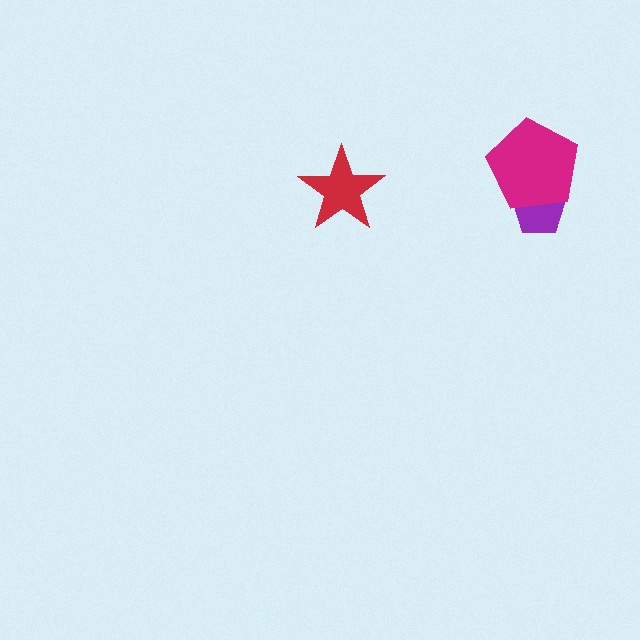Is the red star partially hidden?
No, no other shape covers it.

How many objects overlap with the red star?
0 objects overlap with the red star.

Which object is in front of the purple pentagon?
The magenta pentagon is in front of the purple pentagon.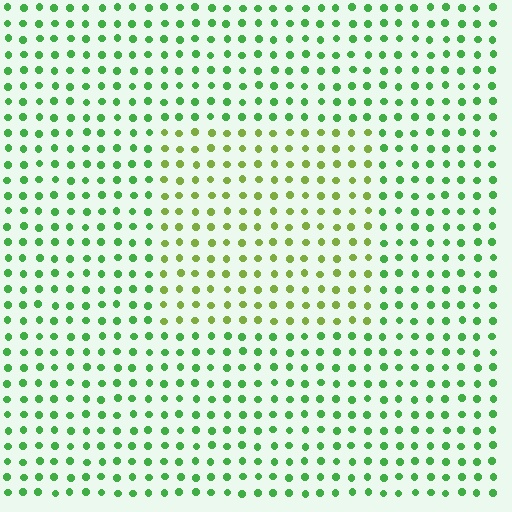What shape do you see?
I see a rectangle.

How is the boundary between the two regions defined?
The boundary is defined purely by a slight shift in hue (about 36 degrees). Spacing, size, and orientation are identical on both sides.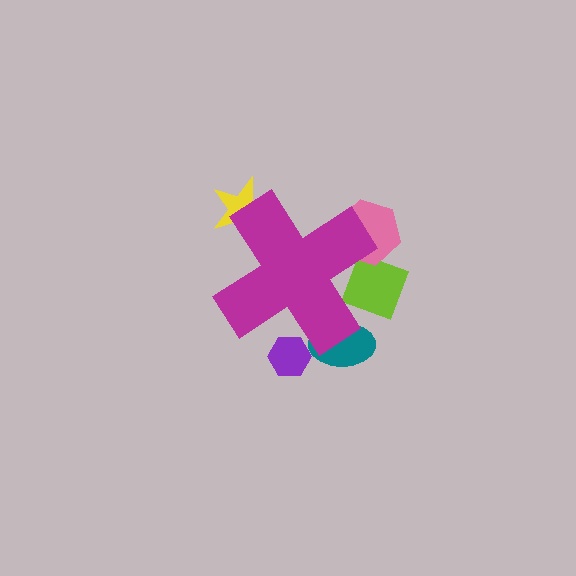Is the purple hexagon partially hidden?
Yes, the purple hexagon is partially hidden behind the magenta cross.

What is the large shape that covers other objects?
A magenta cross.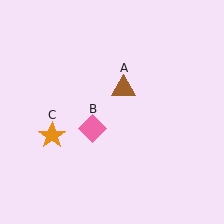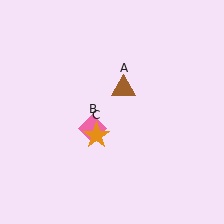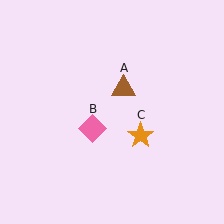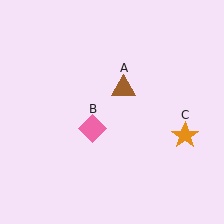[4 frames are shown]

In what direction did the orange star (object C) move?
The orange star (object C) moved right.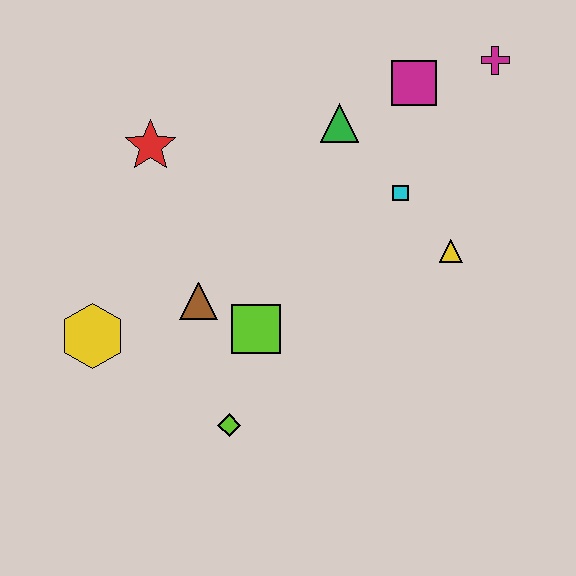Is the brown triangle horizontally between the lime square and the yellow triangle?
No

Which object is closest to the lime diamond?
The lime square is closest to the lime diamond.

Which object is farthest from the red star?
The magenta cross is farthest from the red star.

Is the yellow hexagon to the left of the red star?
Yes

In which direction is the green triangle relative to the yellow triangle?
The green triangle is above the yellow triangle.